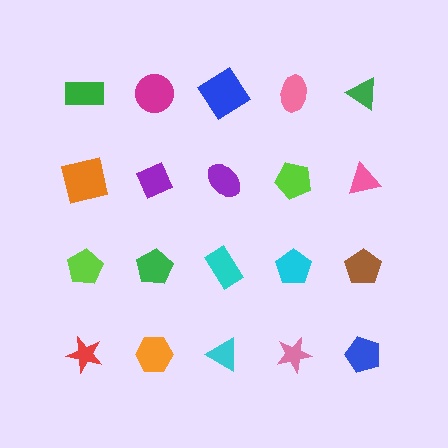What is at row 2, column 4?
A lime pentagon.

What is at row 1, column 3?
A blue diamond.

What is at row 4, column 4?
A pink star.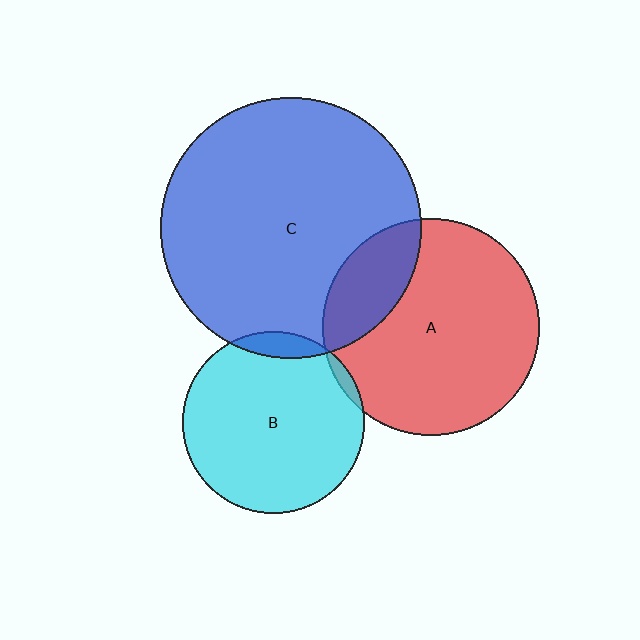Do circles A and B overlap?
Yes.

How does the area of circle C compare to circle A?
Approximately 1.4 times.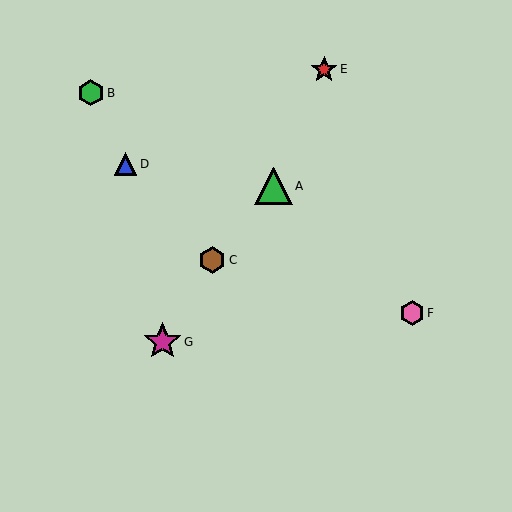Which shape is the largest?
The magenta star (labeled G) is the largest.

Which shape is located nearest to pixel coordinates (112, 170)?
The blue triangle (labeled D) at (125, 164) is nearest to that location.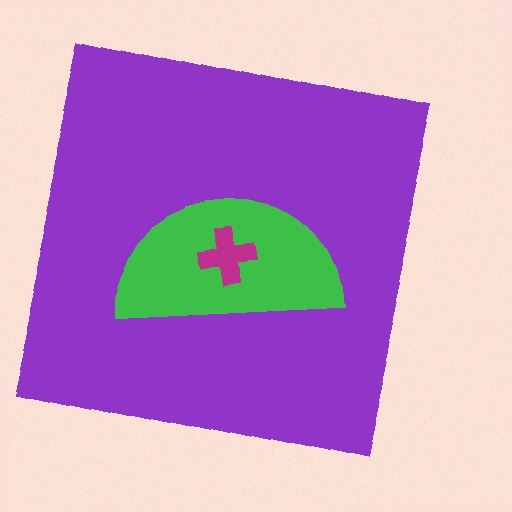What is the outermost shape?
The purple square.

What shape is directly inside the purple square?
The green semicircle.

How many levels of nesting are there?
3.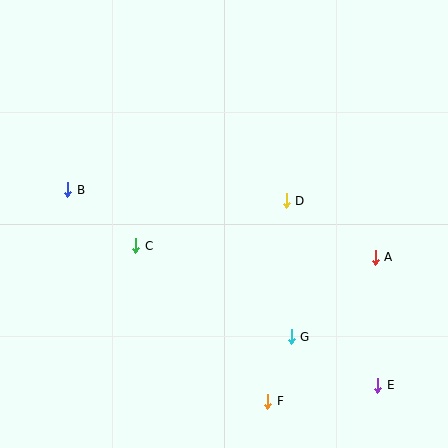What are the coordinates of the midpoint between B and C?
The midpoint between B and C is at (102, 218).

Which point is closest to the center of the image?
Point D at (286, 201) is closest to the center.